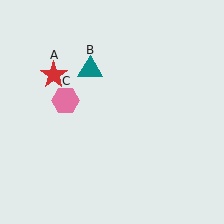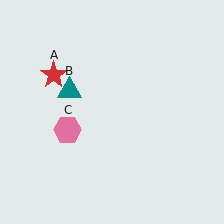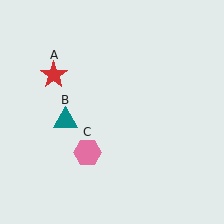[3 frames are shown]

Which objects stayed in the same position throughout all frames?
Red star (object A) remained stationary.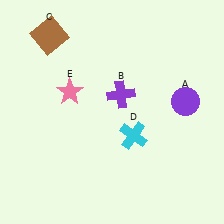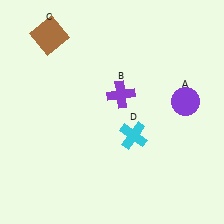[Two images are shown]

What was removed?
The pink star (E) was removed in Image 2.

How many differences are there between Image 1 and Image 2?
There is 1 difference between the two images.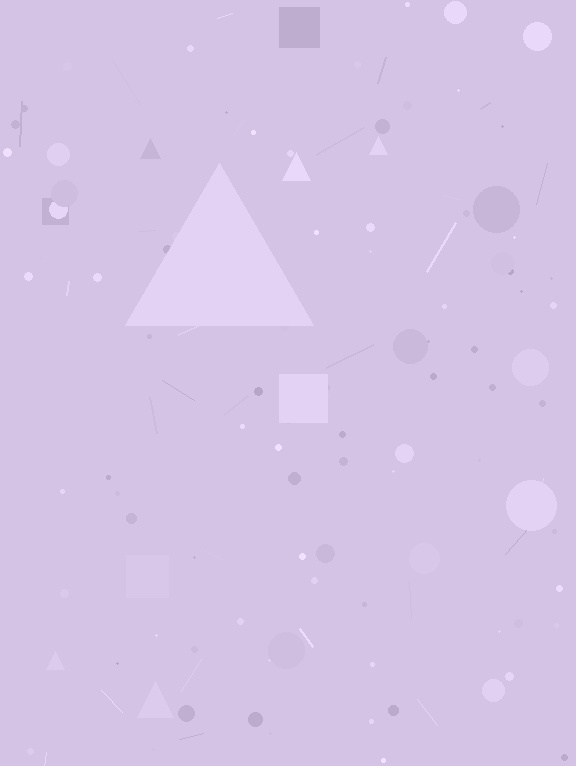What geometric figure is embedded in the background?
A triangle is embedded in the background.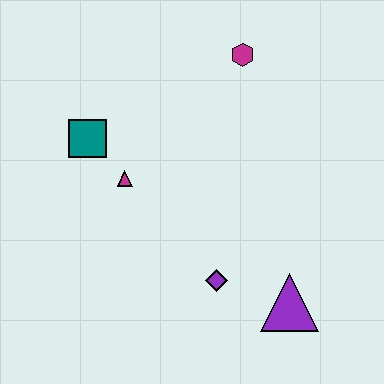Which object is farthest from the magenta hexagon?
The purple triangle is farthest from the magenta hexagon.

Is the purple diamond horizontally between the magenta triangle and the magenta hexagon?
Yes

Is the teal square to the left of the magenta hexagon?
Yes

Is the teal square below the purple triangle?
No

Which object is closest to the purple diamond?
The purple triangle is closest to the purple diamond.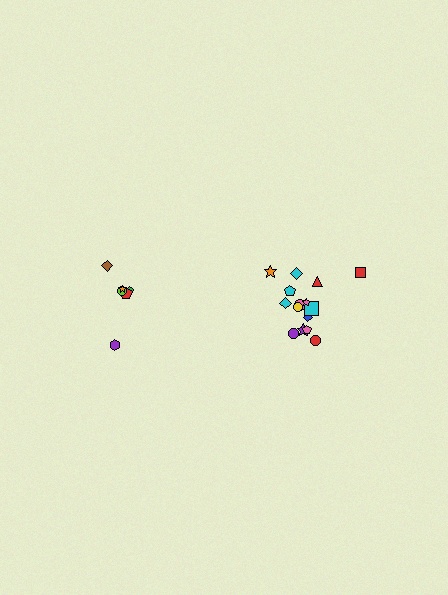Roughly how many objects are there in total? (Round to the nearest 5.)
Roughly 20 objects in total.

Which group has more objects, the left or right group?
The right group.